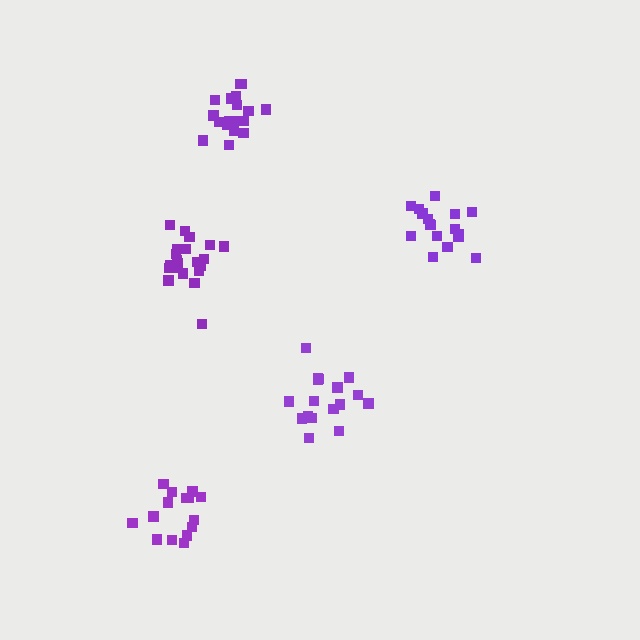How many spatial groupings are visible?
There are 5 spatial groupings.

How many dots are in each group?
Group 1: 18 dots, Group 2: 18 dots, Group 3: 17 dots, Group 4: 15 dots, Group 5: 21 dots (89 total).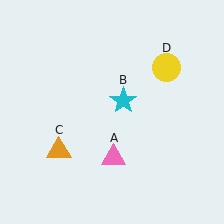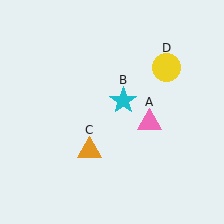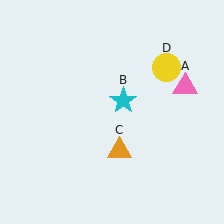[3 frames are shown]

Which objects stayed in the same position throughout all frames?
Cyan star (object B) and yellow circle (object D) remained stationary.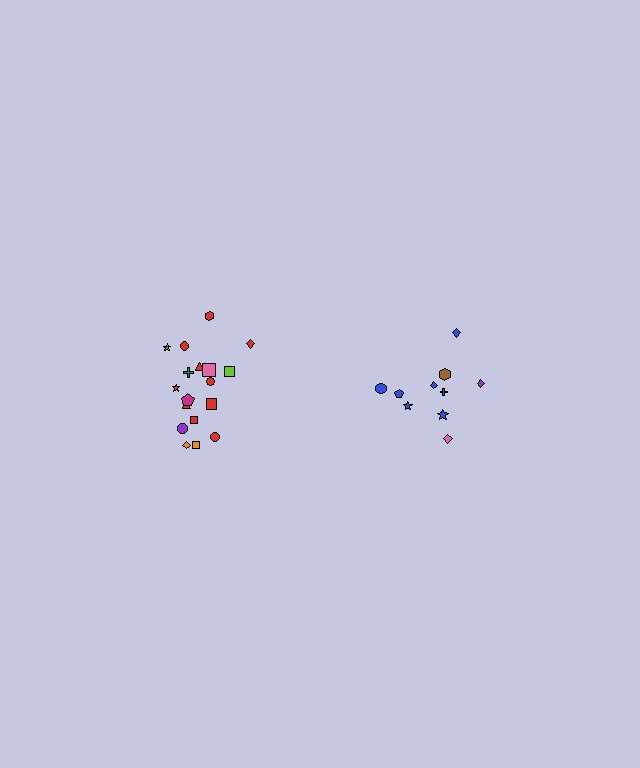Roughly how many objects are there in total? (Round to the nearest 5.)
Roughly 30 objects in total.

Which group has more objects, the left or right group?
The left group.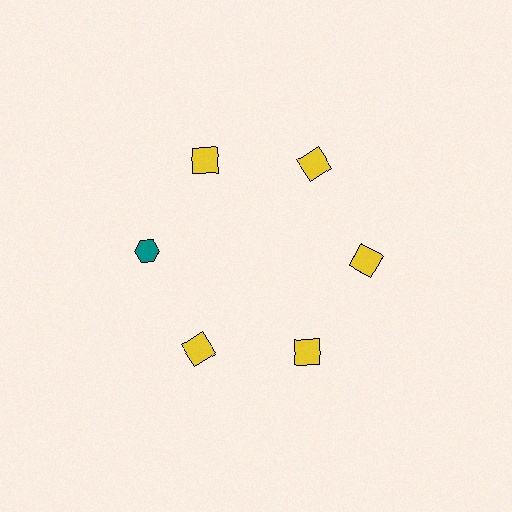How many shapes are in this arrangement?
There are 6 shapes arranged in a ring pattern.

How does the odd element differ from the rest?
It differs in both color (teal instead of yellow) and shape (hexagon instead of square).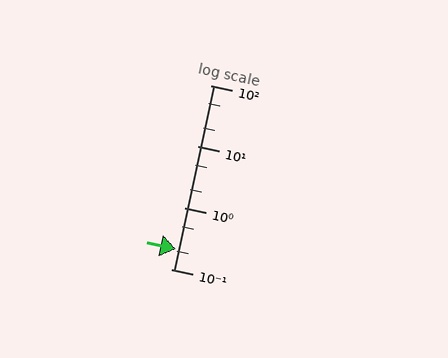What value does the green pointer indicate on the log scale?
The pointer indicates approximately 0.21.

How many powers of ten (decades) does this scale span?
The scale spans 3 decades, from 0.1 to 100.